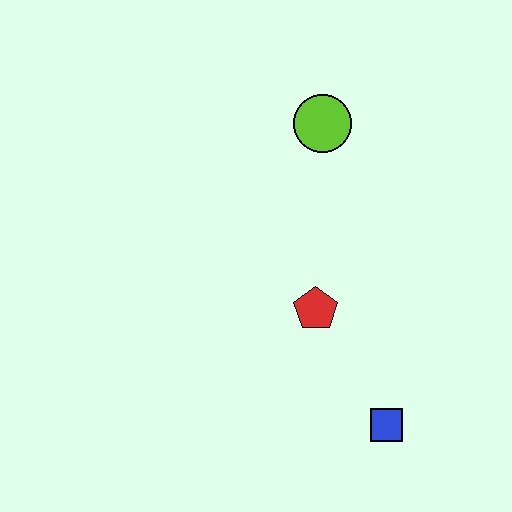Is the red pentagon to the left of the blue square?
Yes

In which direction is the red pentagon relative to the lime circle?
The red pentagon is below the lime circle.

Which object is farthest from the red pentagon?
The lime circle is farthest from the red pentagon.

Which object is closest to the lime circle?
The red pentagon is closest to the lime circle.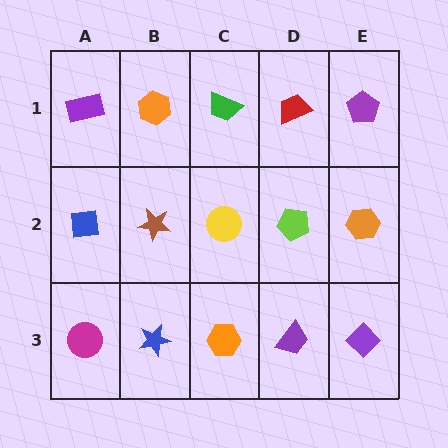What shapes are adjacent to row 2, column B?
An orange hexagon (row 1, column B), a blue star (row 3, column B), a blue square (row 2, column A), a yellow circle (row 2, column C).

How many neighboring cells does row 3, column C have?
3.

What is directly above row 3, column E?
An orange hexagon.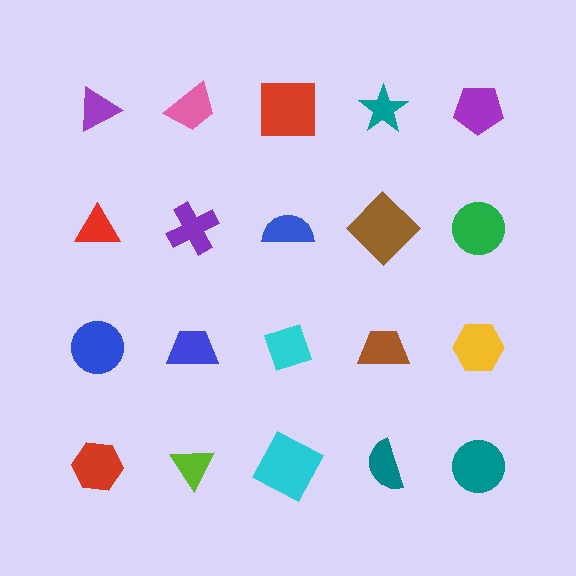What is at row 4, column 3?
A cyan square.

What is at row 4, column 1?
A red hexagon.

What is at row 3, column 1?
A blue circle.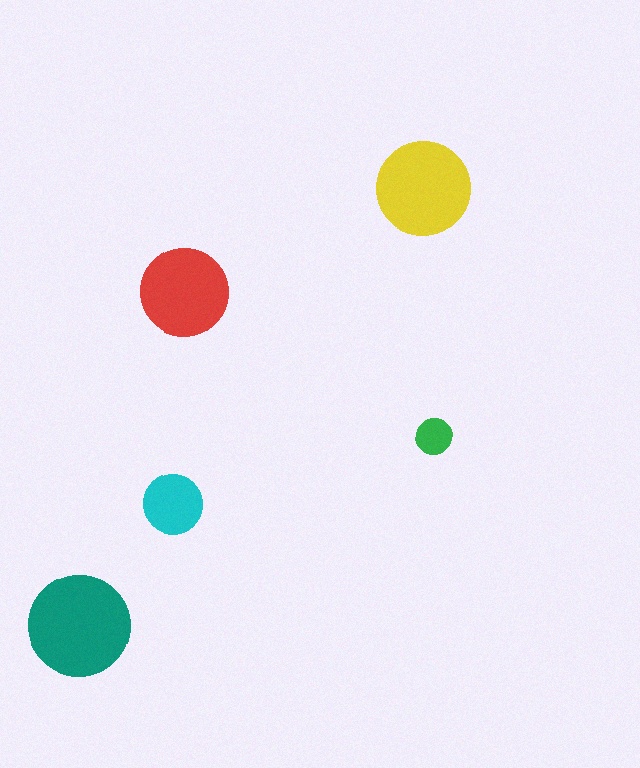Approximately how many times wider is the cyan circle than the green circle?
About 1.5 times wider.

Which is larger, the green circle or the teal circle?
The teal one.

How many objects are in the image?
There are 5 objects in the image.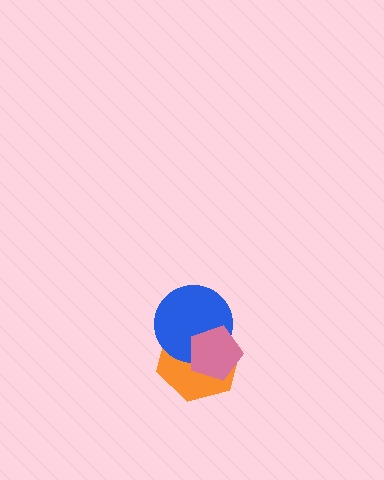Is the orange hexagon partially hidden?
Yes, it is partially covered by another shape.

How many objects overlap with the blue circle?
2 objects overlap with the blue circle.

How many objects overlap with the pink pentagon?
2 objects overlap with the pink pentagon.